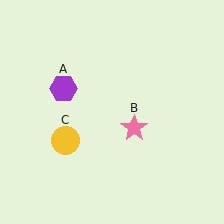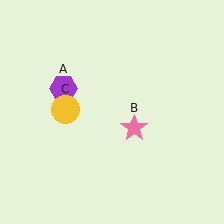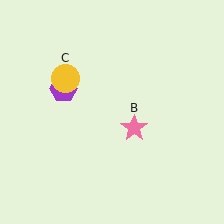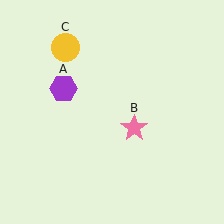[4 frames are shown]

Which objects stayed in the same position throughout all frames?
Purple hexagon (object A) and pink star (object B) remained stationary.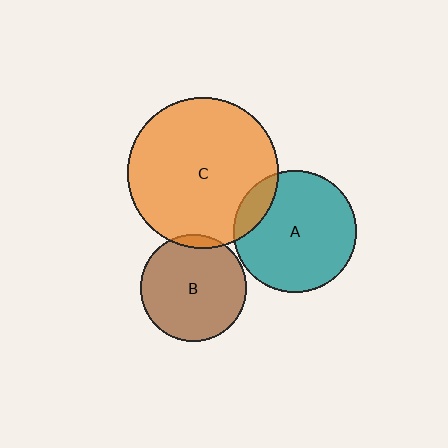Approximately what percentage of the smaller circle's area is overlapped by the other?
Approximately 5%.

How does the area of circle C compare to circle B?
Approximately 2.0 times.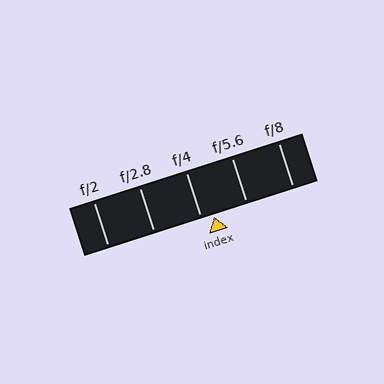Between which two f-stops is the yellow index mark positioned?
The index mark is between f/4 and f/5.6.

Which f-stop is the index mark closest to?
The index mark is closest to f/4.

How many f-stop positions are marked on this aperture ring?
There are 5 f-stop positions marked.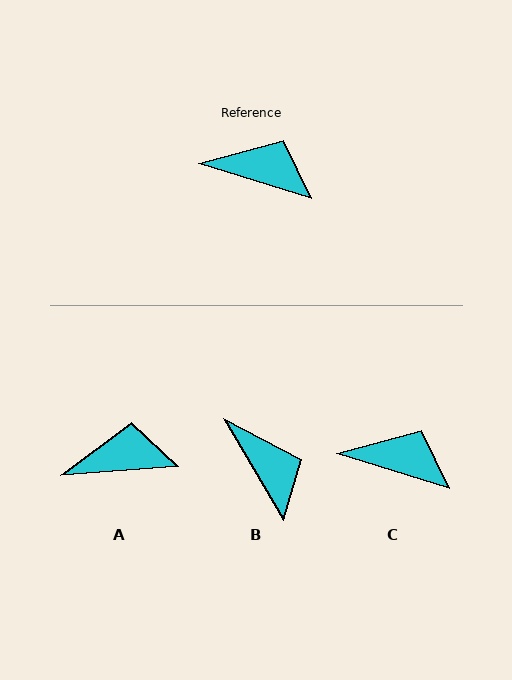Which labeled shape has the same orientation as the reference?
C.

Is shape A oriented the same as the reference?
No, it is off by about 21 degrees.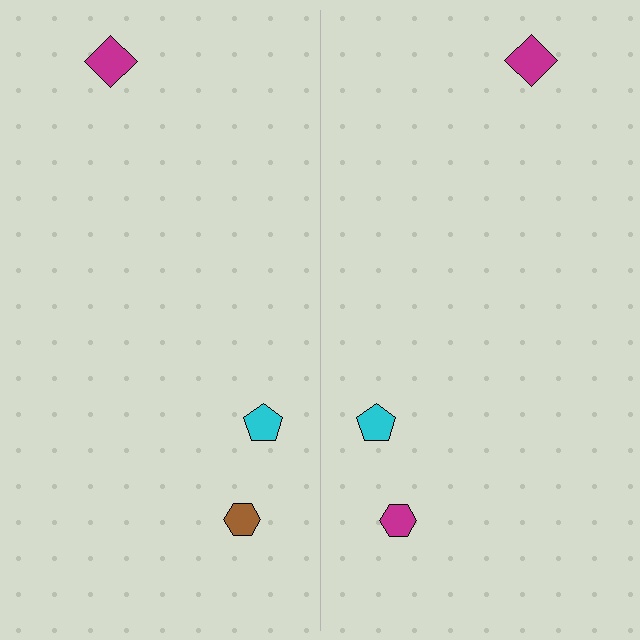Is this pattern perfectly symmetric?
No, the pattern is not perfectly symmetric. The magenta hexagon on the right side breaks the symmetry — its mirror counterpart is brown.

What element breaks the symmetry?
The magenta hexagon on the right side breaks the symmetry — its mirror counterpart is brown.